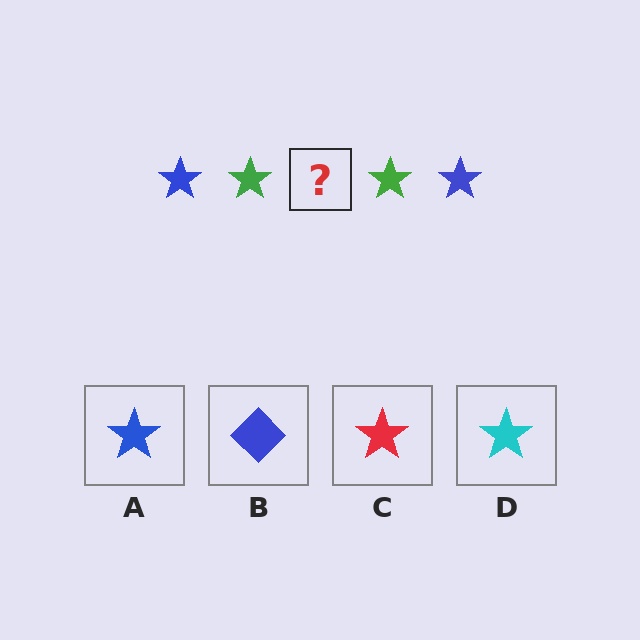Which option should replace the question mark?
Option A.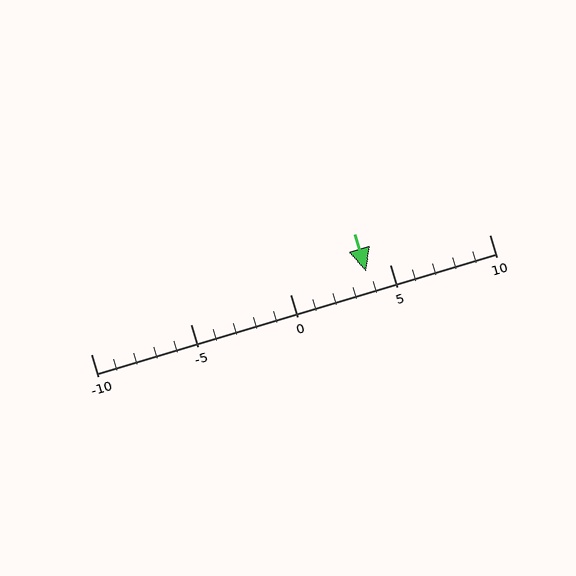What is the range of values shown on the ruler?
The ruler shows values from -10 to 10.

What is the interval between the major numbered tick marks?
The major tick marks are spaced 5 units apart.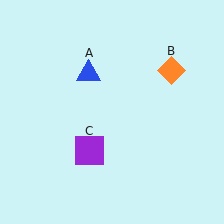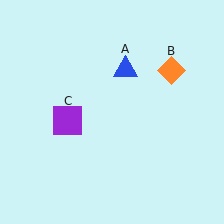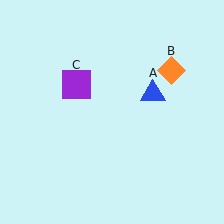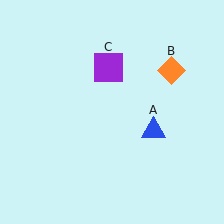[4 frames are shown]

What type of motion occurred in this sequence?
The blue triangle (object A), purple square (object C) rotated clockwise around the center of the scene.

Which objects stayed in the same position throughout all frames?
Orange diamond (object B) remained stationary.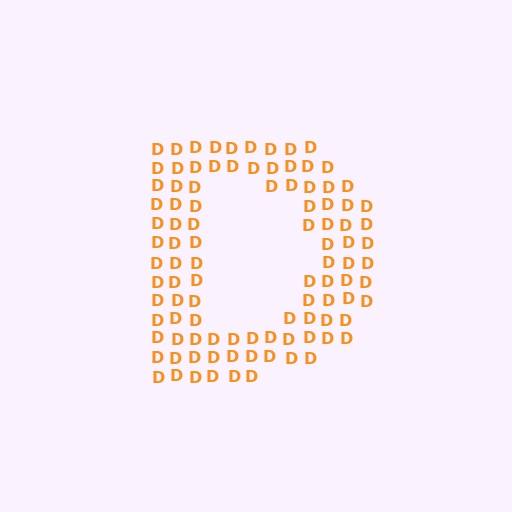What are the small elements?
The small elements are letter D's.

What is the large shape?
The large shape is the letter D.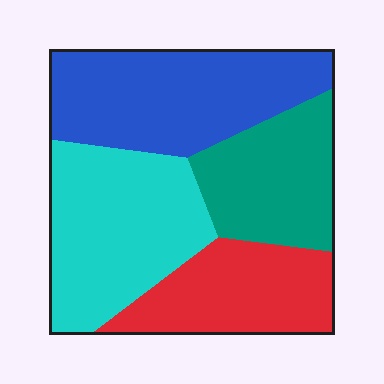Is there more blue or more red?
Blue.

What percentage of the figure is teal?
Teal takes up about one fifth (1/5) of the figure.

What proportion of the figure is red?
Red covers around 20% of the figure.